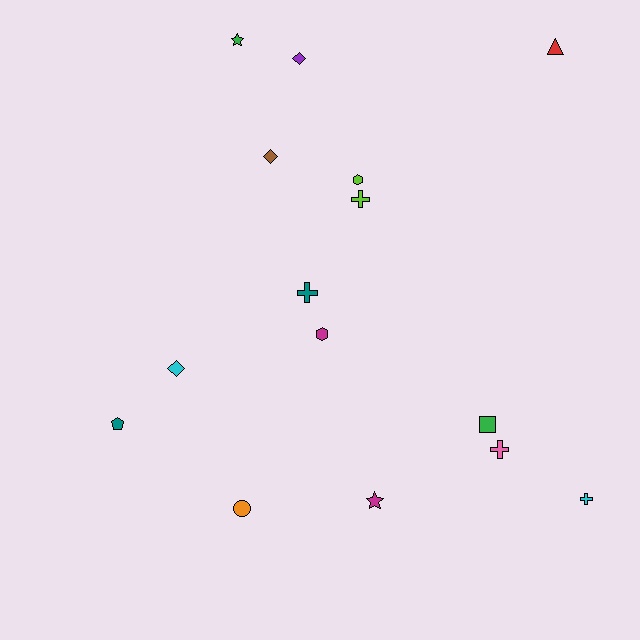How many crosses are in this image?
There are 4 crosses.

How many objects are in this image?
There are 15 objects.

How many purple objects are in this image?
There is 1 purple object.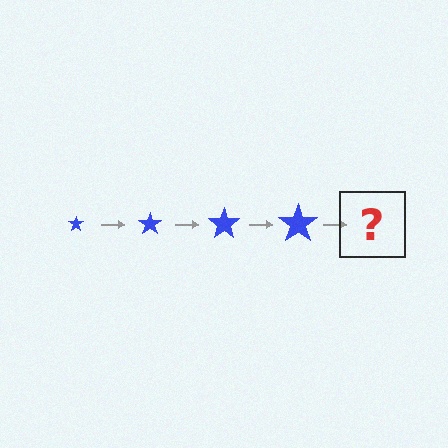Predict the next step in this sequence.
The next step is a blue star, larger than the previous one.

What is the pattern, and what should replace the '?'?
The pattern is that the star gets progressively larger each step. The '?' should be a blue star, larger than the previous one.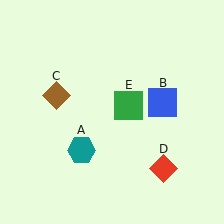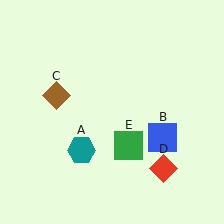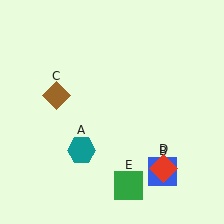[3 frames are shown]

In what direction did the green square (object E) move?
The green square (object E) moved down.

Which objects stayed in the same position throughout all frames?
Teal hexagon (object A) and brown diamond (object C) and red diamond (object D) remained stationary.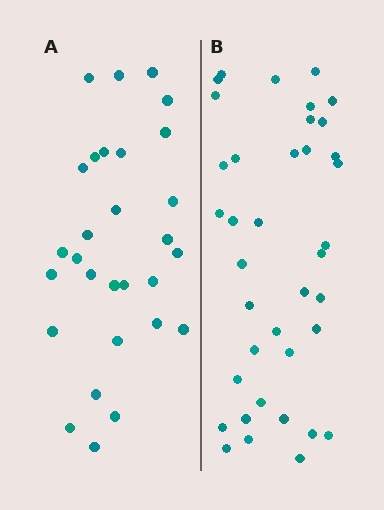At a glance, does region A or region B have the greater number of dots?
Region B (the right region) has more dots.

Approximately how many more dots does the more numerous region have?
Region B has roughly 8 or so more dots than region A.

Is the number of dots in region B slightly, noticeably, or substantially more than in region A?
Region B has noticeably more, but not dramatically so. The ratio is roughly 1.3 to 1.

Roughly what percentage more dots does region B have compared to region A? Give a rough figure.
About 30% more.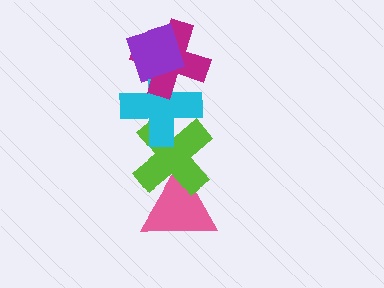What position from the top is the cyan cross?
The cyan cross is 3rd from the top.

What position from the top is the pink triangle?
The pink triangle is 5th from the top.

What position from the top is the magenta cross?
The magenta cross is 2nd from the top.